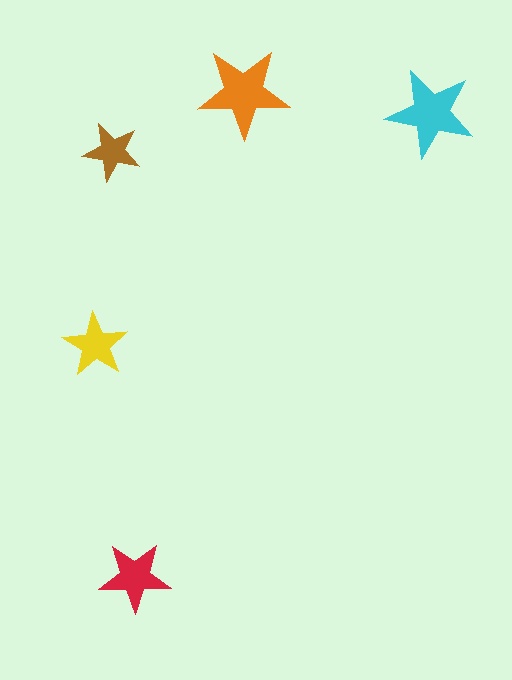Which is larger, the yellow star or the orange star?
The orange one.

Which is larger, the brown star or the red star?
The red one.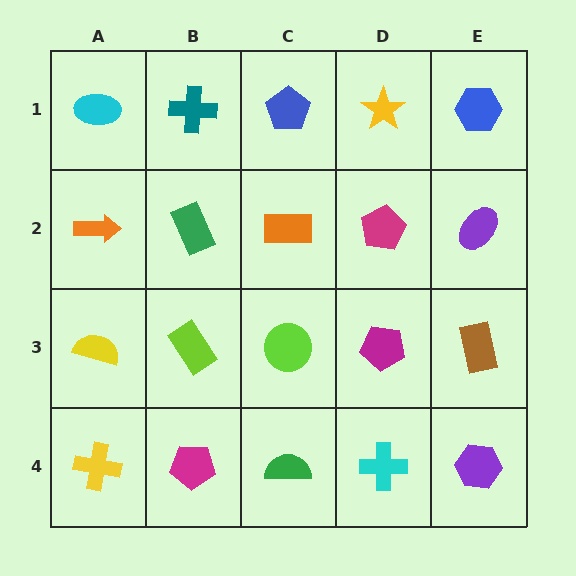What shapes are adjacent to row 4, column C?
A lime circle (row 3, column C), a magenta pentagon (row 4, column B), a cyan cross (row 4, column D).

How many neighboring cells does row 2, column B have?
4.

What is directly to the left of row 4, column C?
A magenta pentagon.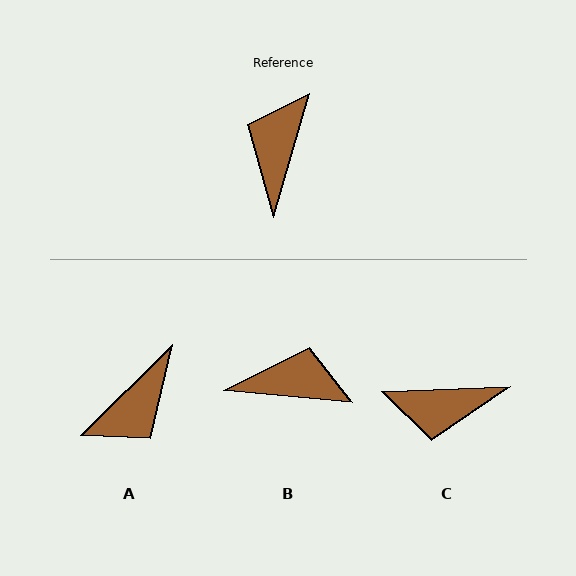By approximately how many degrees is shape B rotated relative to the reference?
Approximately 79 degrees clockwise.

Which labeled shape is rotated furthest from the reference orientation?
A, about 151 degrees away.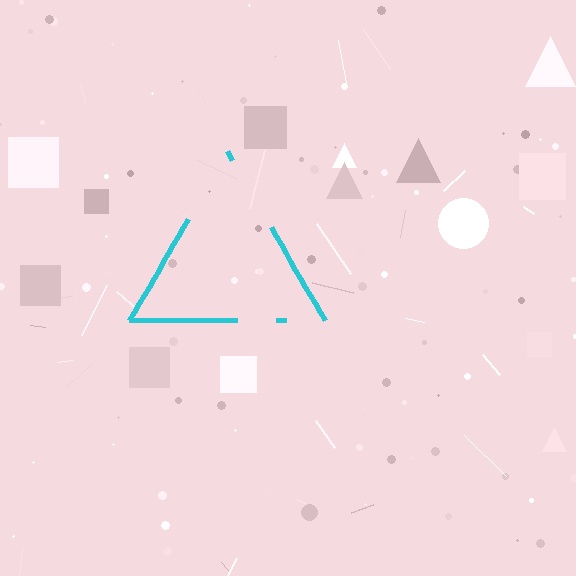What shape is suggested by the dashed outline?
The dashed outline suggests a triangle.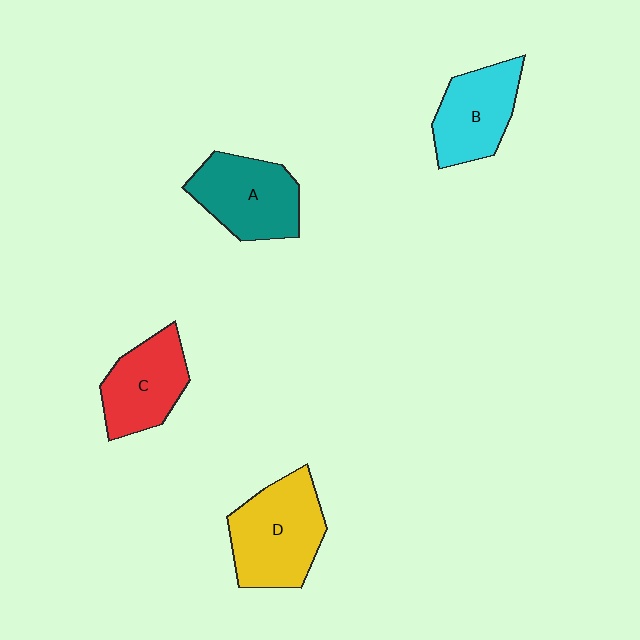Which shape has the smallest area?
Shape C (red).